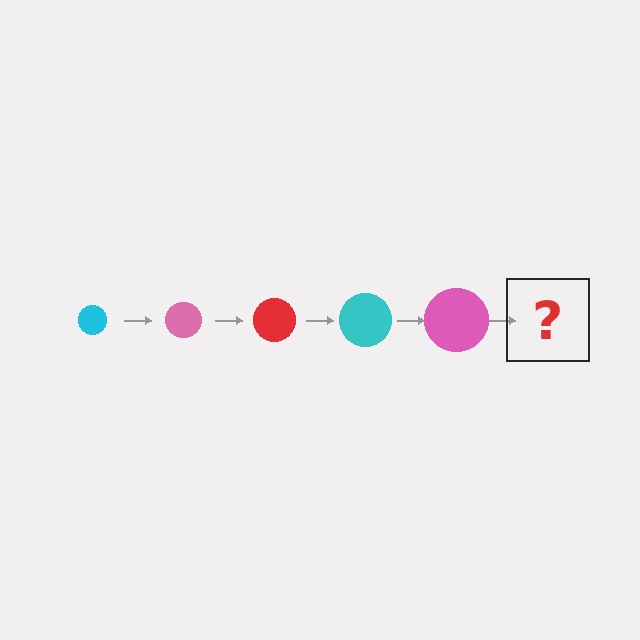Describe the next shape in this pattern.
It should be a red circle, larger than the previous one.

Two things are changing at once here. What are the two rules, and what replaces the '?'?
The two rules are that the circle grows larger each step and the color cycles through cyan, pink, and red. The '?' should be a red circle, larger than the previous one.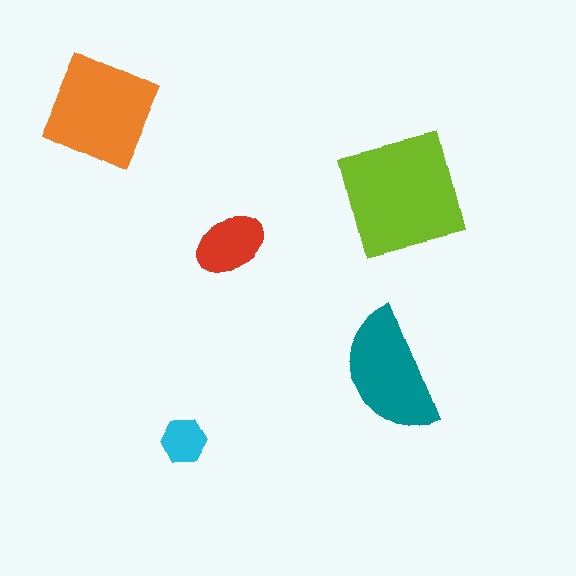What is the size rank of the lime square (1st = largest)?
1st.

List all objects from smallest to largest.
The cyan hexagon, the red ellipse, the teal semicircle, the orange diamond, the lime square.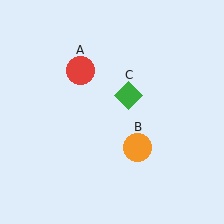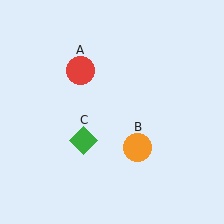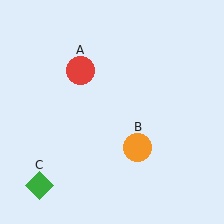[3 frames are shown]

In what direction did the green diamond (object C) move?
The green diamond (object C) moved down and to the left.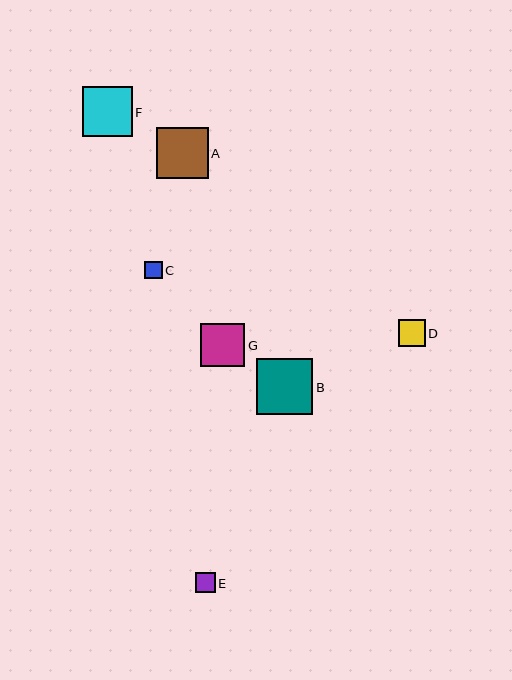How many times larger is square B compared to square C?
Square B is approximately 3.2 times the size of square C.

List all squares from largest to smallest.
From largest to smallest: B, A, F, G, D, E, C.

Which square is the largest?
Square B is the largest with a size of approximately 56 pixels.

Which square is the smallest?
Square C is the smallest with a size of approximately 18 pixels.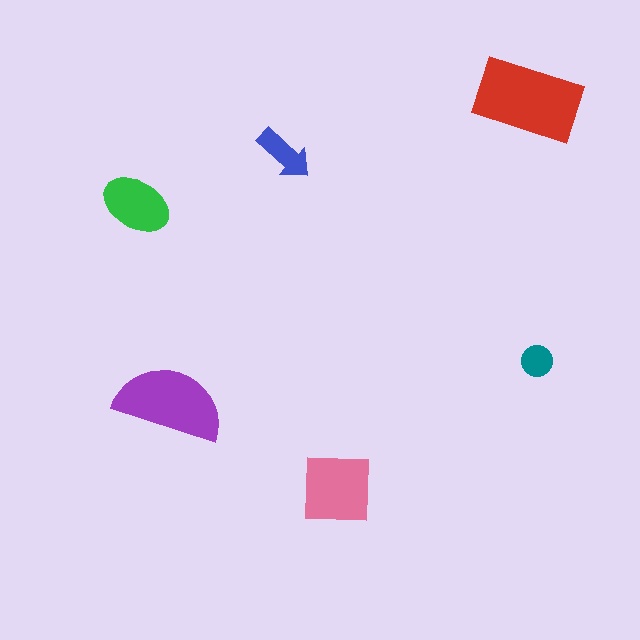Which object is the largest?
The red rectangle.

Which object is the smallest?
The teal circle.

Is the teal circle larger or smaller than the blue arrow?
Smaller.